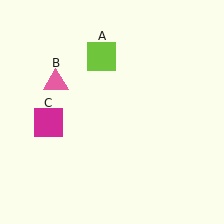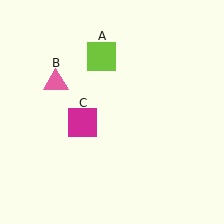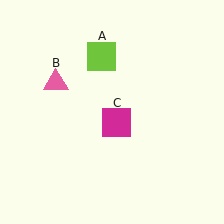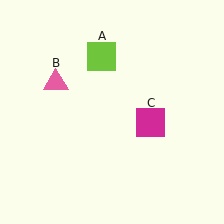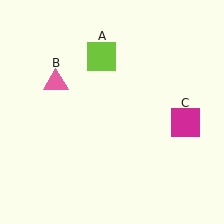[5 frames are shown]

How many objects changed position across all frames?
1 object changed position: magenta square (object C).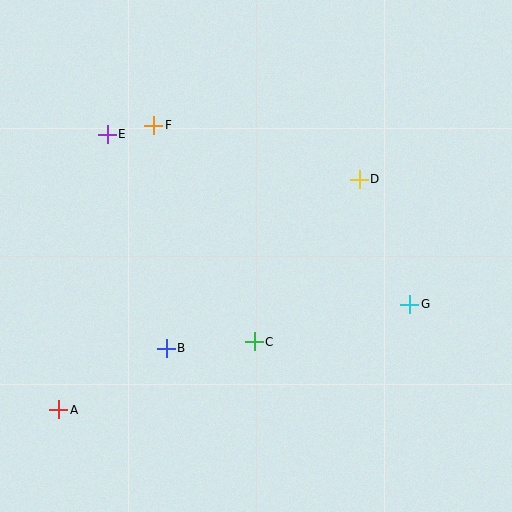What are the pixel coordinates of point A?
Point A is at (59, 410).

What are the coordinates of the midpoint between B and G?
The midpoint between B and G is at (288, 326).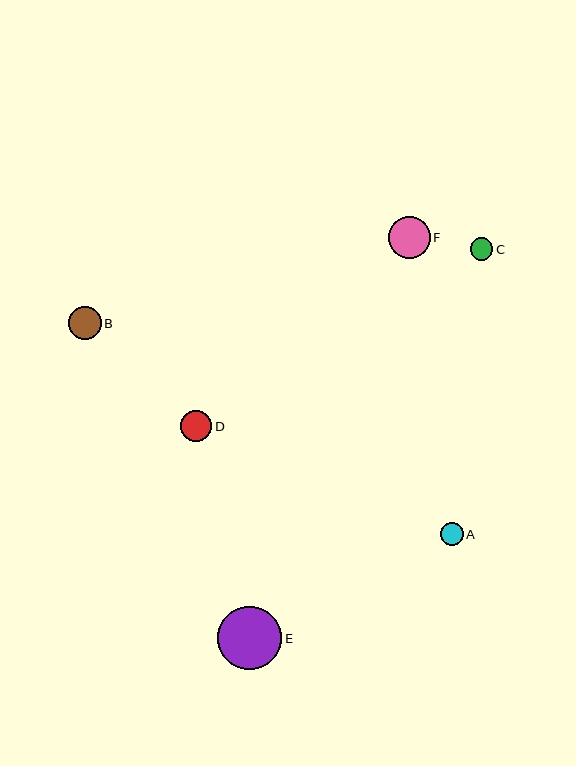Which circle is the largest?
Circle E is the largest with a size of approximately 64 pixels.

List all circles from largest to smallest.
From largest to smallest: E, F, B, D, C, A.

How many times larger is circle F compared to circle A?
Circle F is approximately 1.9 times the size of circle A.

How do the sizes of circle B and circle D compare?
Circle B and circle D are approximately the same size.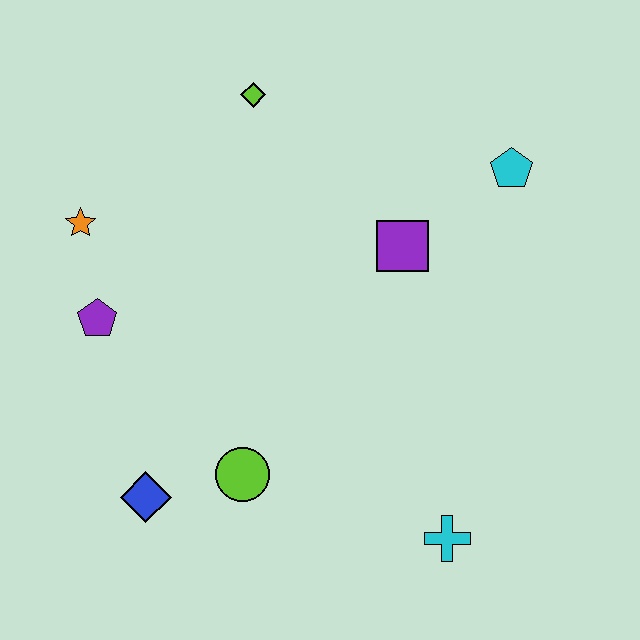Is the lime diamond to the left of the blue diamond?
No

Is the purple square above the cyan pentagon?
No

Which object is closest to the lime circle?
The blue diamond is closest to the lime circle.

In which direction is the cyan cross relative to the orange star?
The cyan cross is to the right of the orange star.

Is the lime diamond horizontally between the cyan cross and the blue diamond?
Yes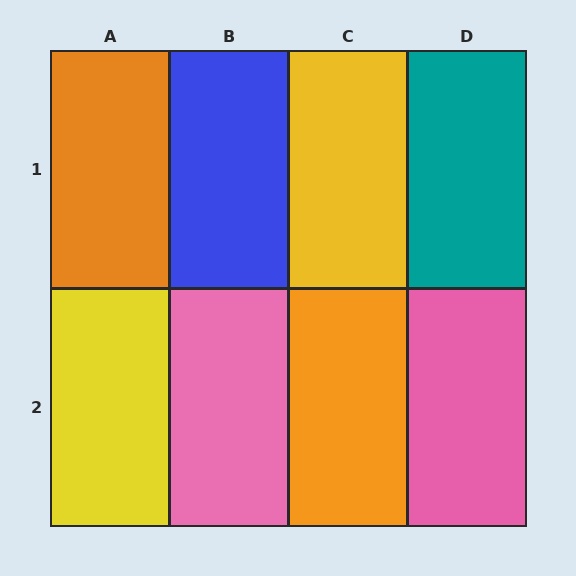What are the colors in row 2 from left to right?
Yellow, pink, orange, pink.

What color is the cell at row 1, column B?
Blue.